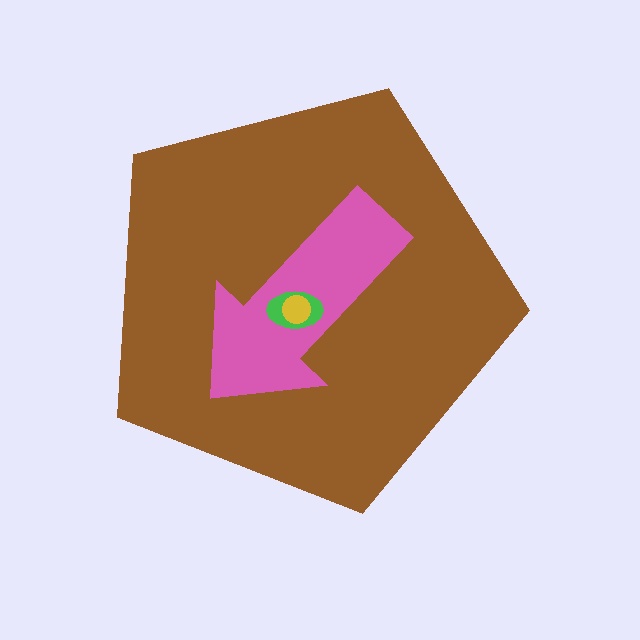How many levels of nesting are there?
4.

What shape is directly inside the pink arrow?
The green ellipse.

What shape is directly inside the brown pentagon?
The pink arrow.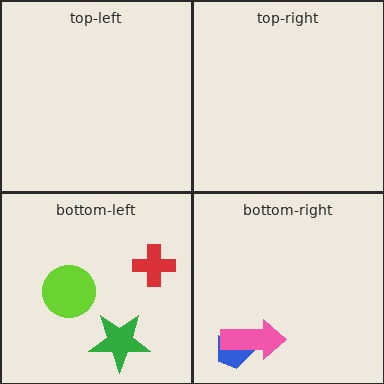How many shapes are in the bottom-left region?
3.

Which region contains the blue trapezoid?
The bottom-right region.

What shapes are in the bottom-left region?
The green star, the red cross, the lime circle.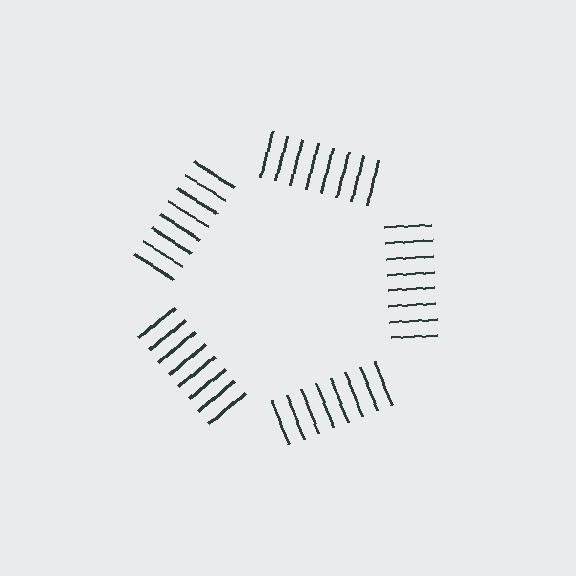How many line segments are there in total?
40 — 8 along each of the 5 edges.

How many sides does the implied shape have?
5 sides — the line-ends trace a pentagon.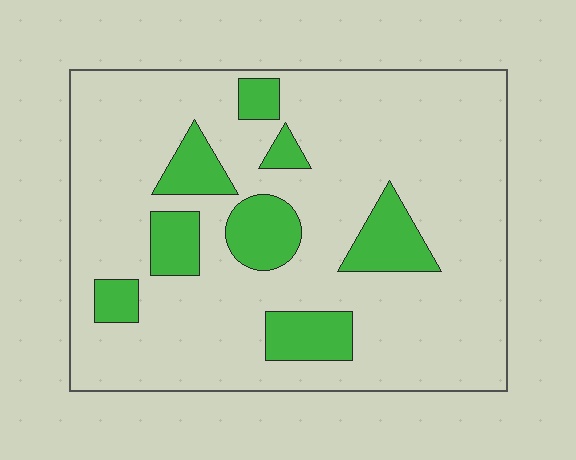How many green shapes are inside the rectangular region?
8.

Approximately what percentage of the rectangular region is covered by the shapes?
Approximately 20%.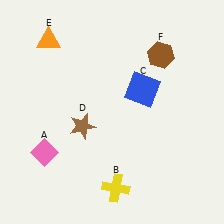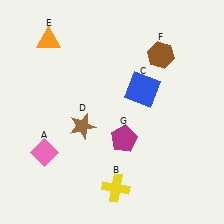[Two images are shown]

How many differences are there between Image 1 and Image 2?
There is 1 difference between the two images.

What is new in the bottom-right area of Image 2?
A magenta pentagon (G) was added in the bottom-right area of Image 2.